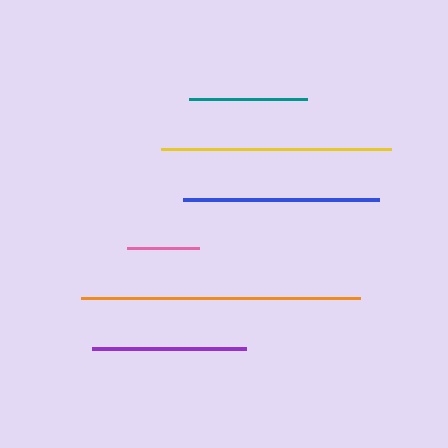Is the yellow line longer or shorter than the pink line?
The yellow line is longer than the pink line.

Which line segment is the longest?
The orange line is the longest at approximately 280 pixels.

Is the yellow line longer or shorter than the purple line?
The yellow line is longer than the purple line.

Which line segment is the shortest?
The pink line is the shortest at approximately 72 pixels.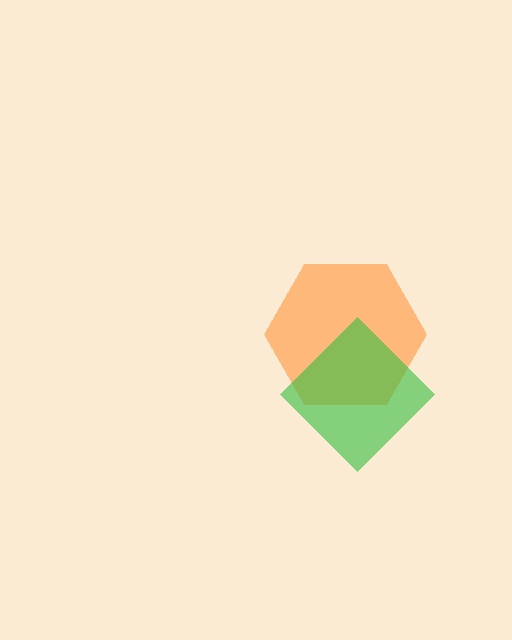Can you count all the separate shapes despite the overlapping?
Yes, there are 2 separate shapes.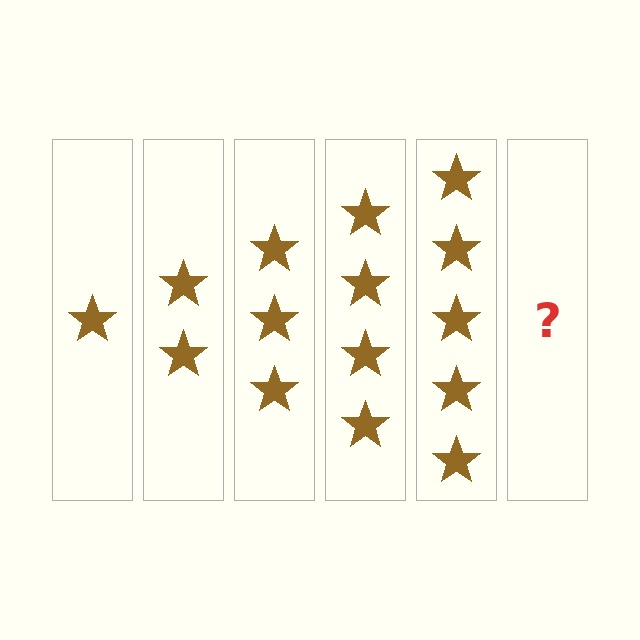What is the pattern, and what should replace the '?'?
The pattern is that each step adds one more star. The '?' should be 6 stars.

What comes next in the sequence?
The next element should be 6 stars.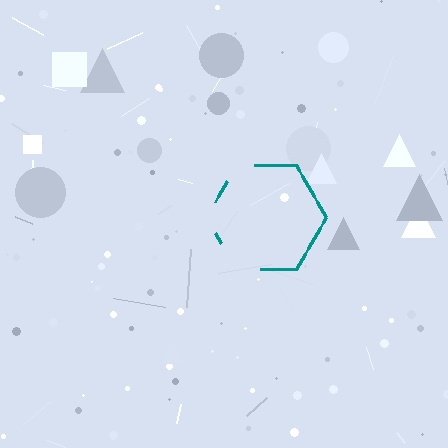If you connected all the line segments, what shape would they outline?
They would outline a hexagon.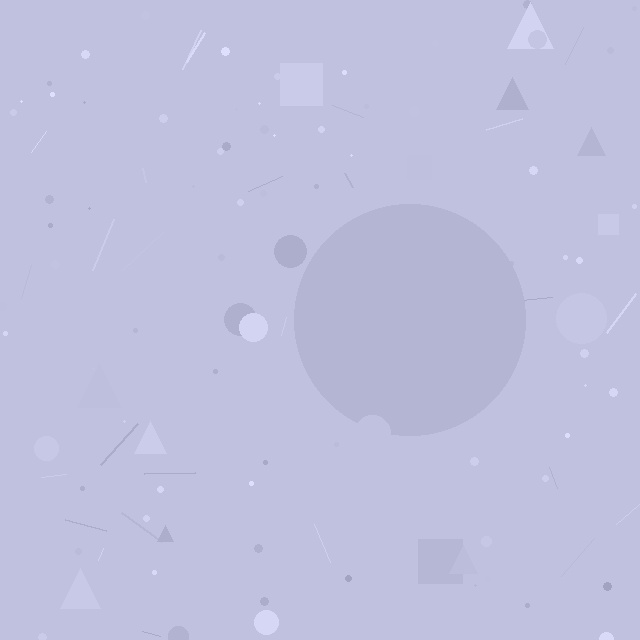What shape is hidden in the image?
A circle is hidden in the image.